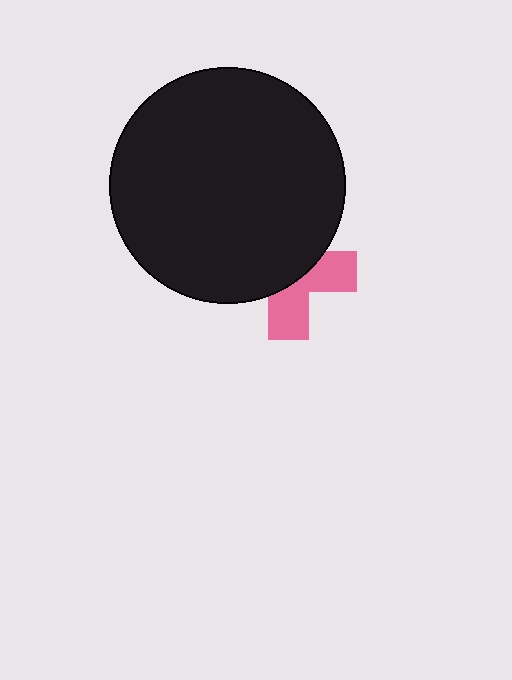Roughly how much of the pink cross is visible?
A small part of it is visible (roughly 42%).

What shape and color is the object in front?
The object in front is a black circle.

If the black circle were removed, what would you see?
You would see the complete pink cross.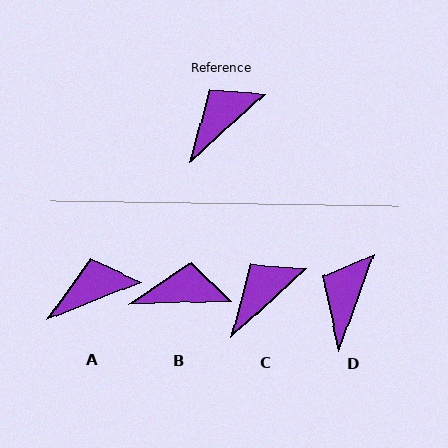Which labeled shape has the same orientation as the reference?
C.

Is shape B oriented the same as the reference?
No, it is off by about 41 degrees.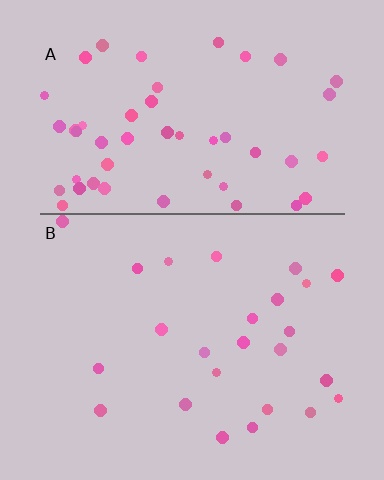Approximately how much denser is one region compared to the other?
Approximately 2.1× — region A over region B.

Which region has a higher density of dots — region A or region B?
A (the top).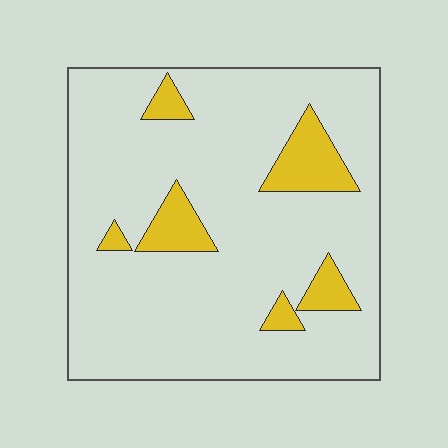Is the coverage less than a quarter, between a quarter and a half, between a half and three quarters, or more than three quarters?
Less than a quarter.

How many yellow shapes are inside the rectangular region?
6.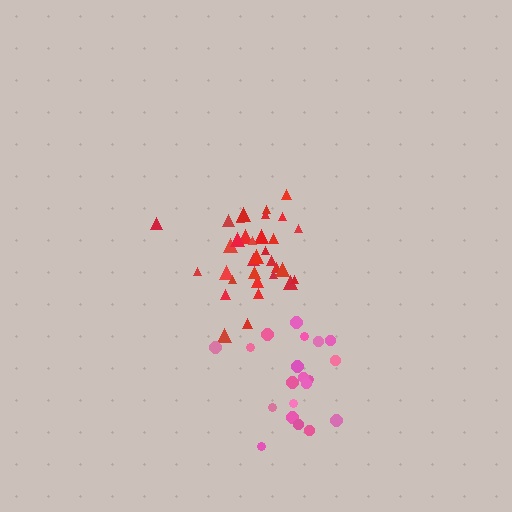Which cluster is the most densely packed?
Red.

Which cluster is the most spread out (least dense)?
Pink.